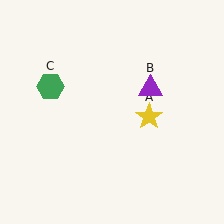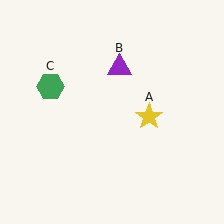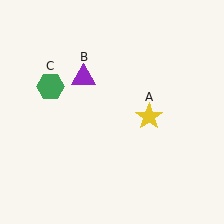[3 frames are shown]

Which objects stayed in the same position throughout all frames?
Yellow star (object A) and green hexagon (object C) remained stationary.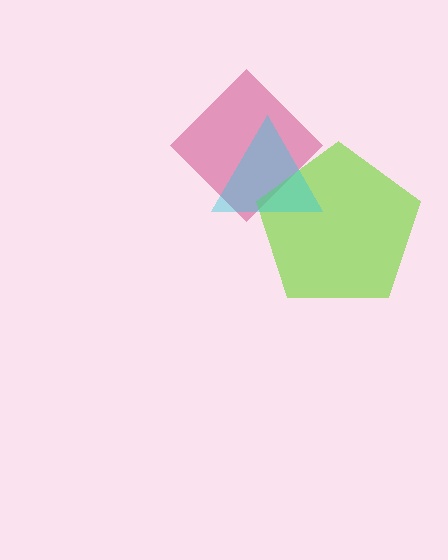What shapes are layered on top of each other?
The layered shapes are: a pink diamond, a lime pentagon, a cyan triangle.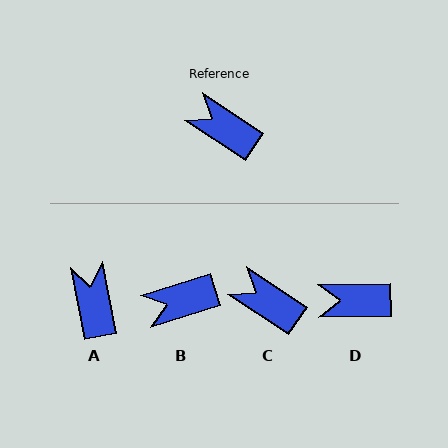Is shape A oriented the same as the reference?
No, it is off by about 45 degrees.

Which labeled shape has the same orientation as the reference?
C.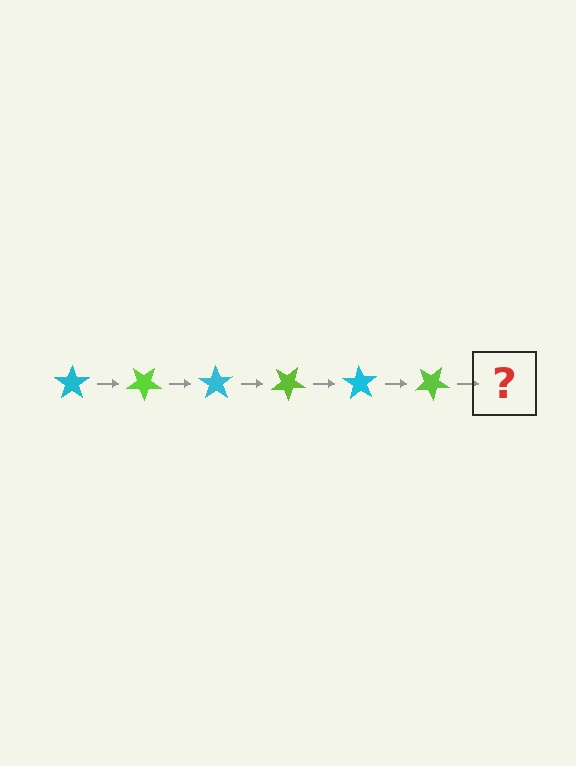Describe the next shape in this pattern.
It should be a cyan star, rotated 210 degrees from the start.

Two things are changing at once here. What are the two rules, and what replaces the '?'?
The two rules are that it rotates 35 degrees each step and the color cycles through cyan and lime. The '?' should be a cyan star, rotated 210 degrees from the start.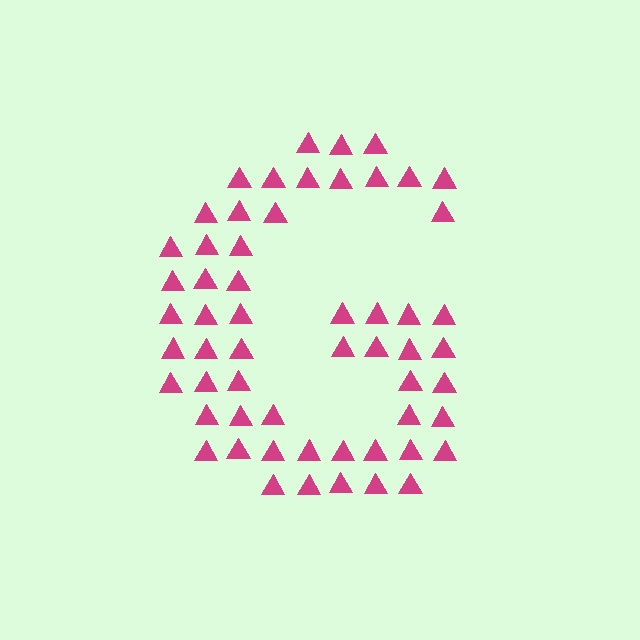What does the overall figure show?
The overall figure shows the letter G.